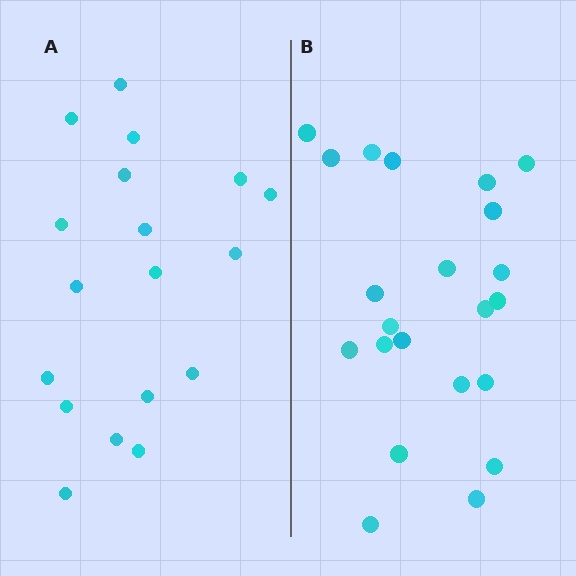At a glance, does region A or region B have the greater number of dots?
Region B (the right region) has more dots.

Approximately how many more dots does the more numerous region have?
Region B has about 4 more dots than region A.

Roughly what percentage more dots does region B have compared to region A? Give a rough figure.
About 20% more.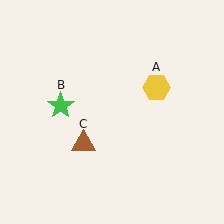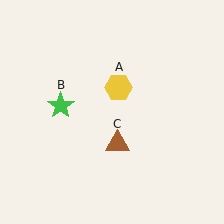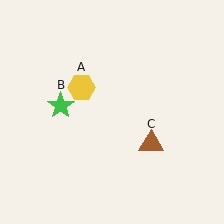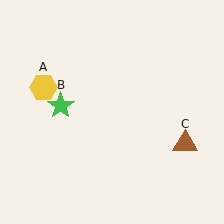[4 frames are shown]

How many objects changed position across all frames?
2 objects changed position: yellow hexagon (object A), brown triangle (object C).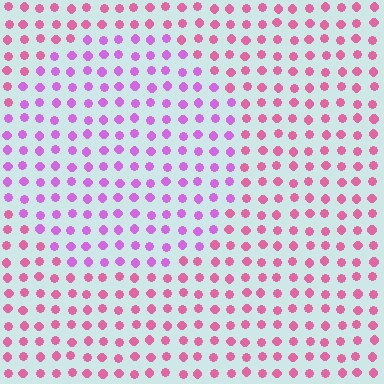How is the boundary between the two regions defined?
The boundary is defined purely by a slight shift in hue (about 38 degrees). Spacing, size, and orientation are identical on both sides.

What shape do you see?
I see a circle.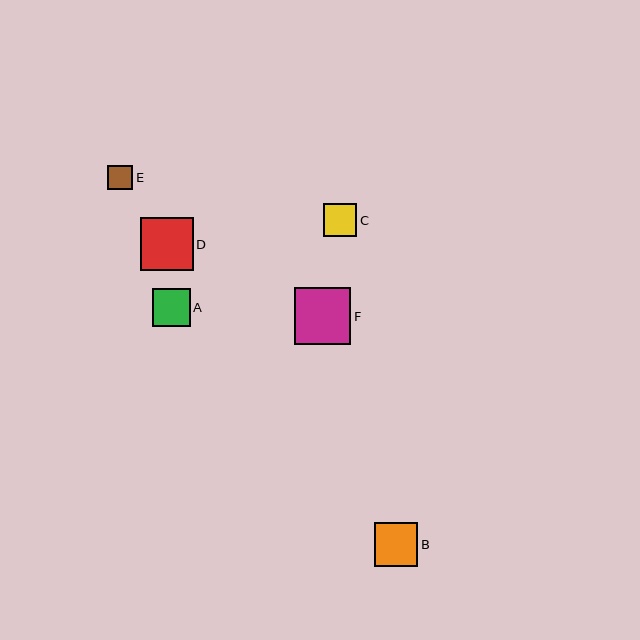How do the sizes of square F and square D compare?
Square F and square D are approximately the same size.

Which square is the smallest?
Square E is the smallest with a size of approximately 25 pixels.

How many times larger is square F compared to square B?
Square F is approximately 1.3 times the size of square B.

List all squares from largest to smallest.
From largest to smallest: F, D, B, A, C, E.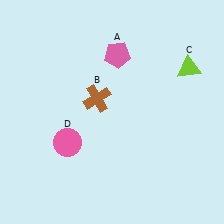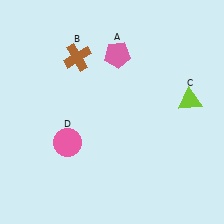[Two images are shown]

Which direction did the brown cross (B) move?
The brown cross (B) moved up.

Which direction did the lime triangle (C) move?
The lime triangle (C) moved down.